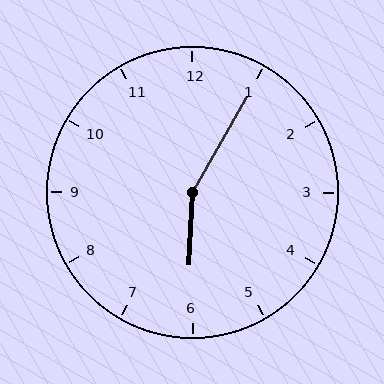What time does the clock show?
6:05.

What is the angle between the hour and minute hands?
Approximately 152 degrees.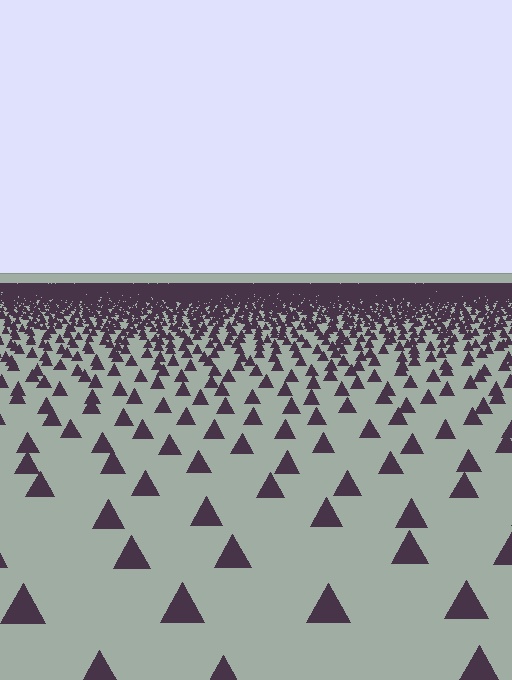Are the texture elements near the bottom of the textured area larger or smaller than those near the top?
Larger. Near the bottom, elements are closer to the viewer and appear at a bigger on-screen size.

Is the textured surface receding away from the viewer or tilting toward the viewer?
The surface is receding away from the viewer. Texture elements get smaller and denser toward the top.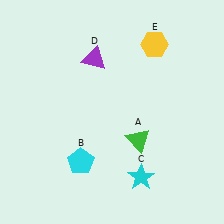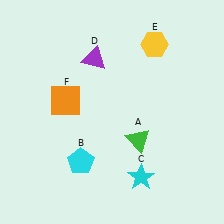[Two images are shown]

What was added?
An orange square (F) was added in Image 2.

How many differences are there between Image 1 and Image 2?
There is 1 difference between the two images.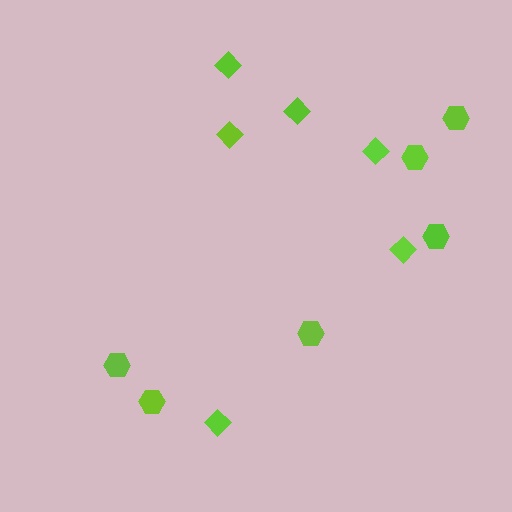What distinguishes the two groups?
There are 2 groups: one group of hexagons (6) and one group of diamonds (6).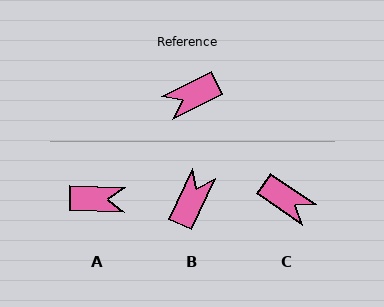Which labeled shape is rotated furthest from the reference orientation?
A, about 152 degrees away.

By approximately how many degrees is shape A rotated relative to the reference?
Approximately 152 degrees counter-clockwise.